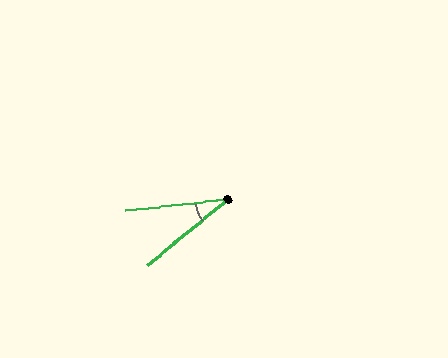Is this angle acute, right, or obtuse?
It is acute.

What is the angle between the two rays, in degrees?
Approximately 33 degrees.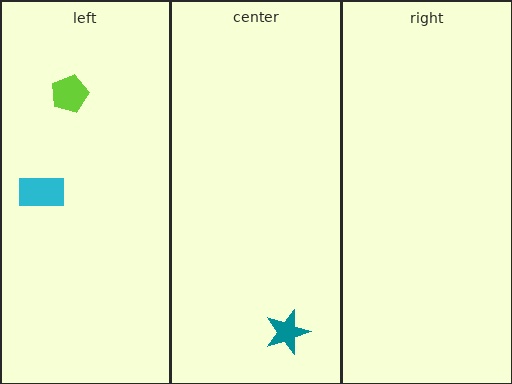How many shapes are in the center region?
1.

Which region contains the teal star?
The center region.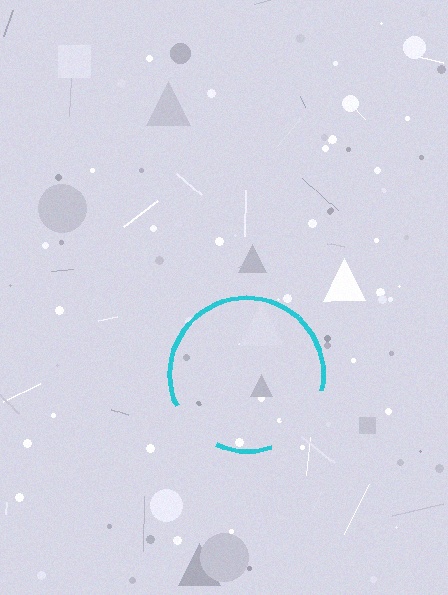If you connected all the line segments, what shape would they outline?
They would outline a circle.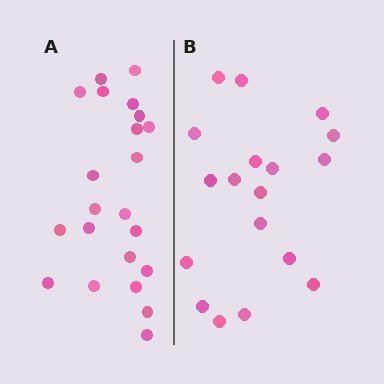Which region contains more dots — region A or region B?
Region A (the left region) has more dots.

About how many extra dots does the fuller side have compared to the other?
Region A has about 4 more dots than region B.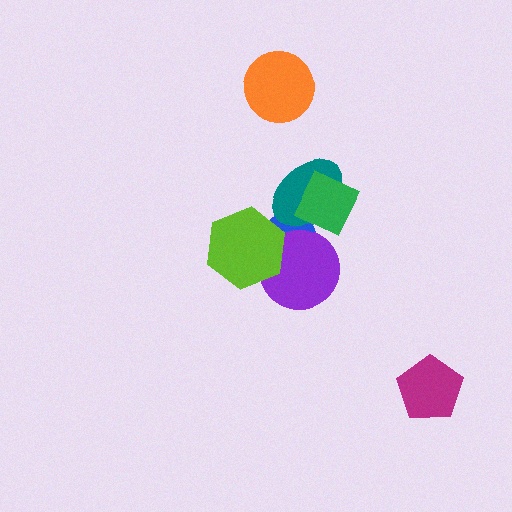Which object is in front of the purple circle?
The lime hexagon is in front of the purple circle.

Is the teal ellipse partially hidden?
Yes, it is partially covered by another shape.